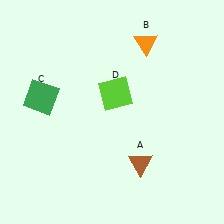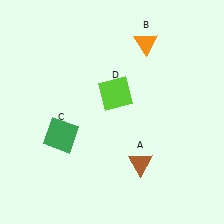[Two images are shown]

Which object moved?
The green square (C) moved down.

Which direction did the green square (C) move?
The green square (C) moved down.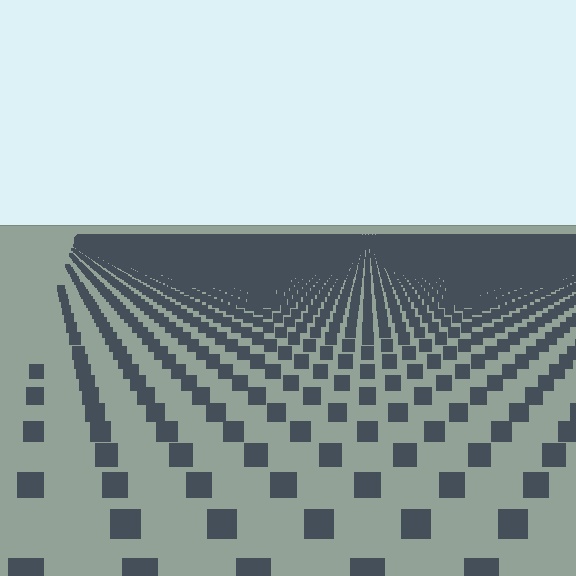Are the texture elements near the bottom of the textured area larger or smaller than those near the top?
Larger. Near the bottom, elements are closer to the viewer and appear at a bigger on-screen size.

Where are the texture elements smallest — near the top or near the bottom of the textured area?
Near the top.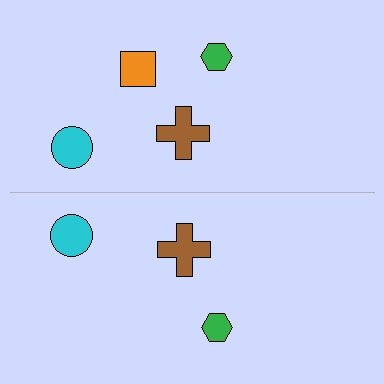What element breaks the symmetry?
A orange square is missing from the bottom side.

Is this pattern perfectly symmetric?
No, the pattern is not perfectly symmetric. A orange square is missing from the bottom side.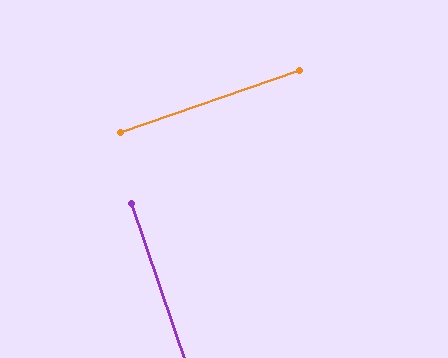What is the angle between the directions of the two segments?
Approximately 90 degrees.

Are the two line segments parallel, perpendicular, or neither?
Perpendicular — they meet at approximately 90°.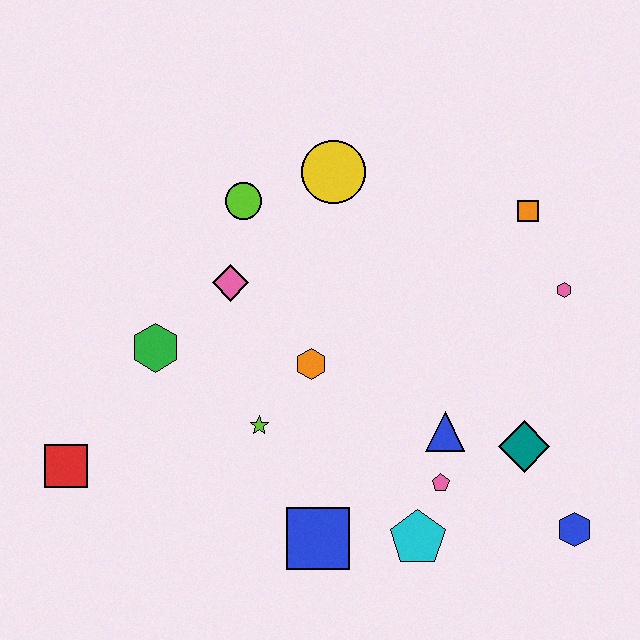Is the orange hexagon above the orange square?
No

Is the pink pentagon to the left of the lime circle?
No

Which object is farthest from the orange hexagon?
The blue hexagon is farthest from the orange hexagon.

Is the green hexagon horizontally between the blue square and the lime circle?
No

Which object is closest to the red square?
The green hexagon is closest to the red square.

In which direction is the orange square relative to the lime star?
The orange square is to the right of the lime star.